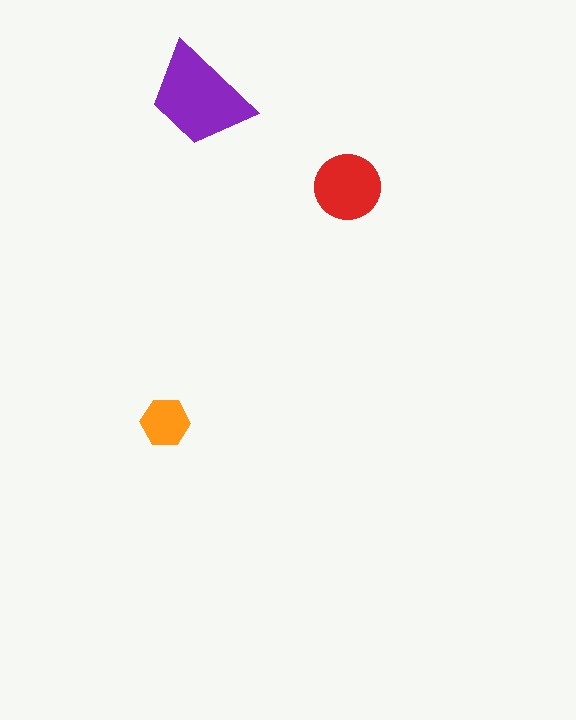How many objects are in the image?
There are 3 objects in the image.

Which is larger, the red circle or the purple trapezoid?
The purple trapezoid.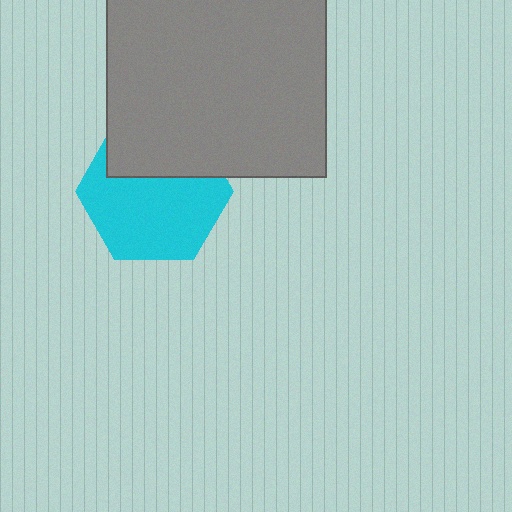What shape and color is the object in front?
The object in front is a gray square.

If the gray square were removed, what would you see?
You would see the complete cyan hexagon.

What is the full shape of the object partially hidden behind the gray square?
The partially hidden object is a cyan hexagon.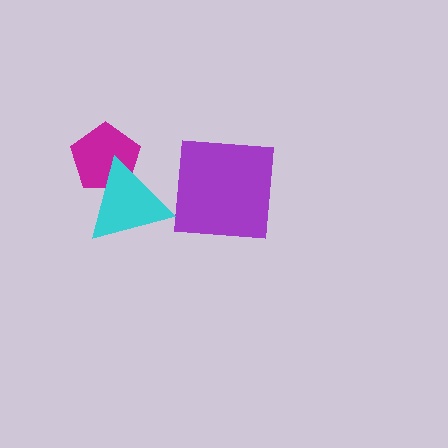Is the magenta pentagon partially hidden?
Yes, it is partially covered by another shape.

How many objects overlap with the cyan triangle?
1 object overlaps with the cyan triangle.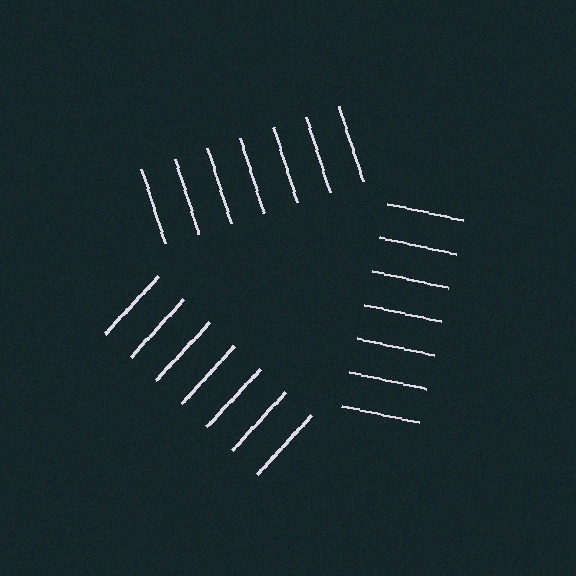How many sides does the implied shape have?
3 sides — the line-ends trace a triangle.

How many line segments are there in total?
21 — 7 along each of the 3 edges.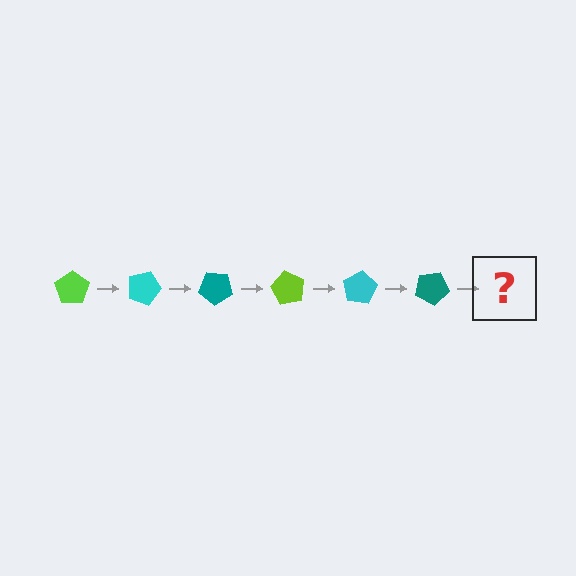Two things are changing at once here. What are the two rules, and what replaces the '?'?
The two rules are that it rotates 20 degrees each step and the color cycles through lime, cyan, and teal. The '?' should be a lime pentagon, rotated 120 degrees from the start.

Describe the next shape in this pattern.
It should be a lime pentagon, rotated 120 degrees from the start.